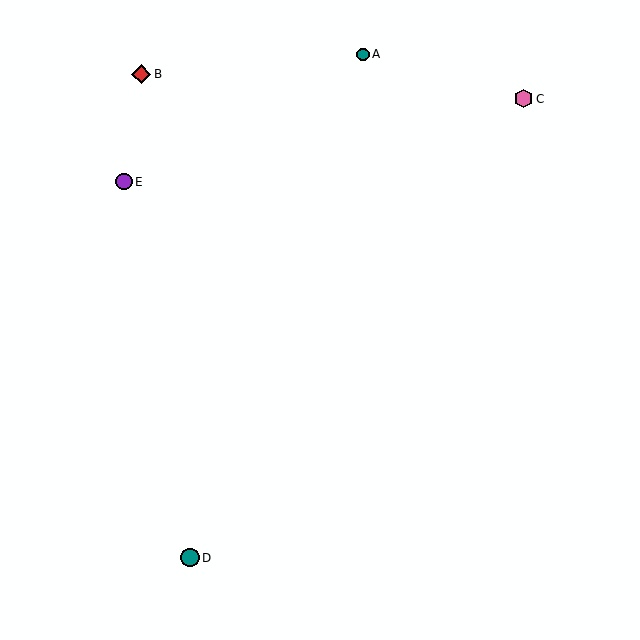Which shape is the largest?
The red diamond (labeled B) is the largest.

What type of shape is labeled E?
Shape E is a purple circle.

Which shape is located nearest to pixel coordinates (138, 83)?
The red diamond (labeled B) at (141, 74) is nearest to that location.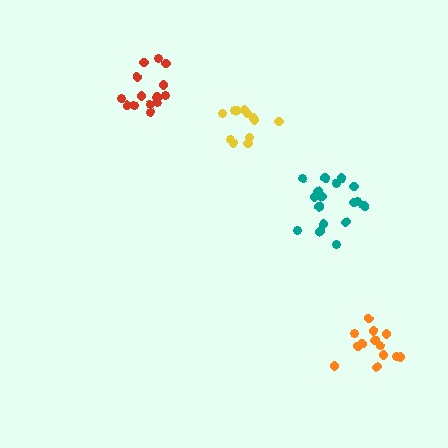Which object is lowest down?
The orange cluster is bottommost.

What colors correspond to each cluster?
The clusters are colored: yellow, teal, red, orange.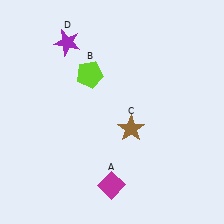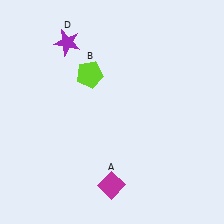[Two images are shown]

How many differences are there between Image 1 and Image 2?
There is 1 difference between the two images.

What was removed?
The brown star (C) was removed in Image 2.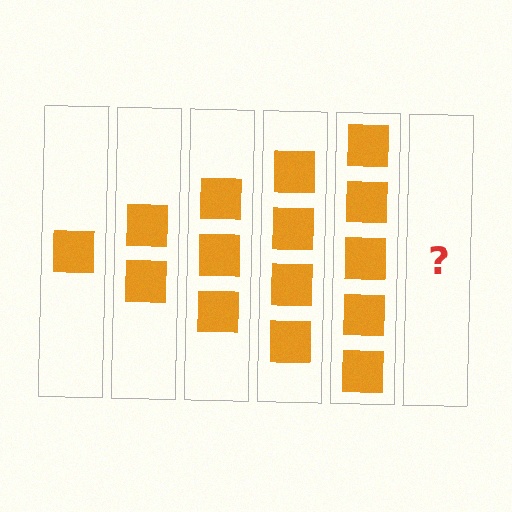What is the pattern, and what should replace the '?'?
The pattern is that each step adds one more square. The '?' should be 6 squares.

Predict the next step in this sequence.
The next step is 6 squares.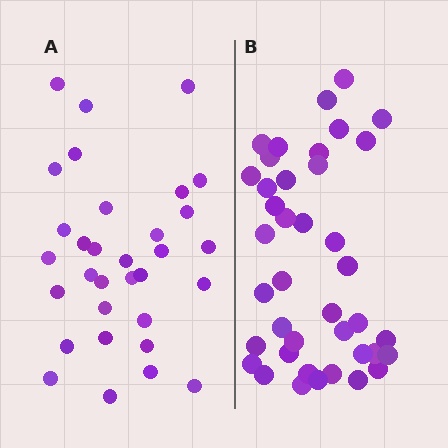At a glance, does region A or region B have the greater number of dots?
Region B (the right region) has more dots.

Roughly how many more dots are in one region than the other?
Region B has roughly 8 or so more dots than region A.